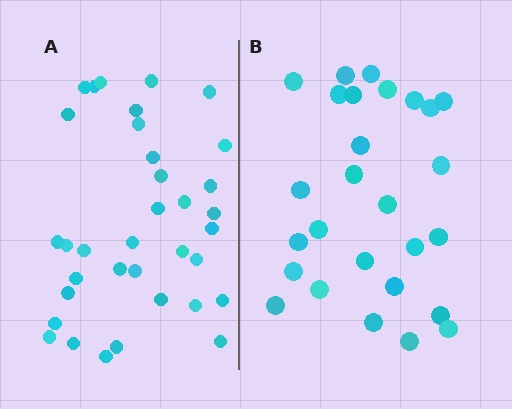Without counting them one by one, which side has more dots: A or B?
Region A (the left region) has more dots.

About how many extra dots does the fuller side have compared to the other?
Region A has roughly 8 or so more dots than region B.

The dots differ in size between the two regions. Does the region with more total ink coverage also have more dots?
No. Region B has more total ink coverage because its dots are larger, but region A actually contains more individual dots. Total area can be misleading — the number of items is what matters here.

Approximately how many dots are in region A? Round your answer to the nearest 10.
About 40 dots. (The exact count is 35, which rounds to 40.)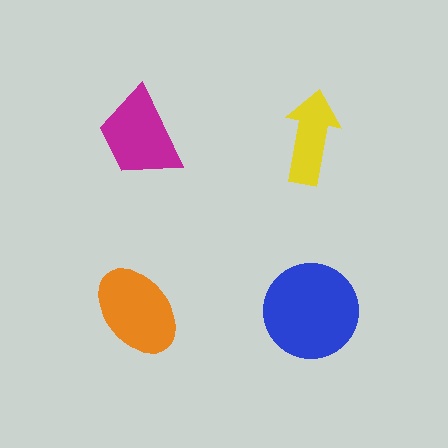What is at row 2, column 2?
A blue circle.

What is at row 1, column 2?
A yellow arrow.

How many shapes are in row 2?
2 shapes.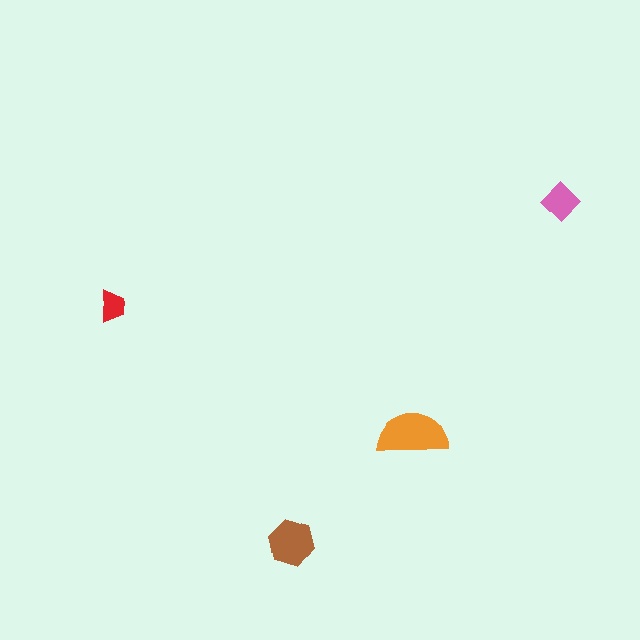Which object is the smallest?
The red trapezoid.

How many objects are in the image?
There are 4 objects in the image.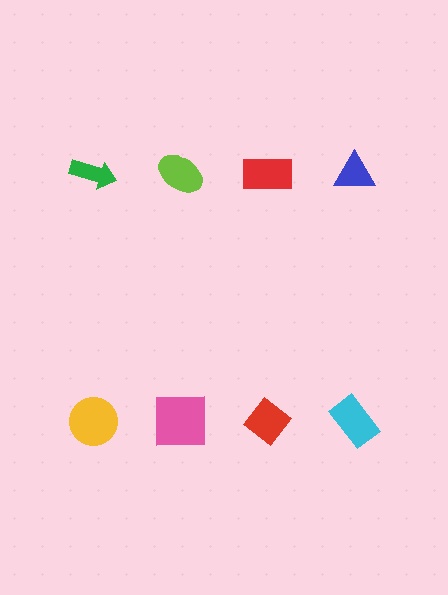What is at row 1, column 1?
A green arrow.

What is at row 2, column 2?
A pink square.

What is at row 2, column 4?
A cyan rectangle.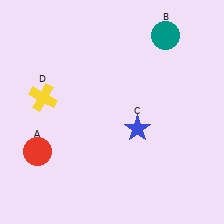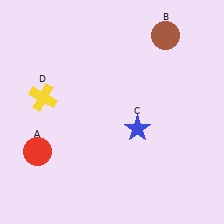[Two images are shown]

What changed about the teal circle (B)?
In Image 1, B is teal. In Image 2, it changed to brown.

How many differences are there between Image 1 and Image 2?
There is 1 difference between the two images.